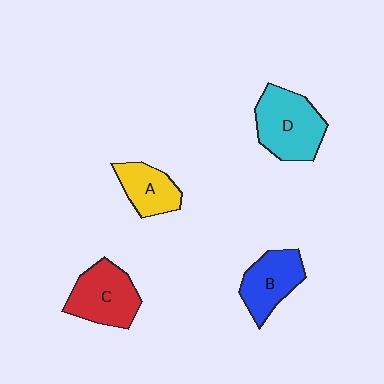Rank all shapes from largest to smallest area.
From largest to smallest: D (cyan), C (red), B (blue), A (yellow).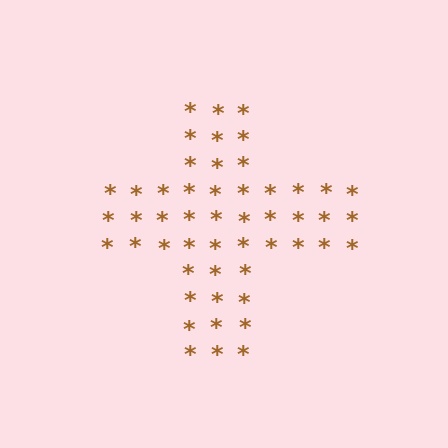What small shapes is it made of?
It is made of small asterisks.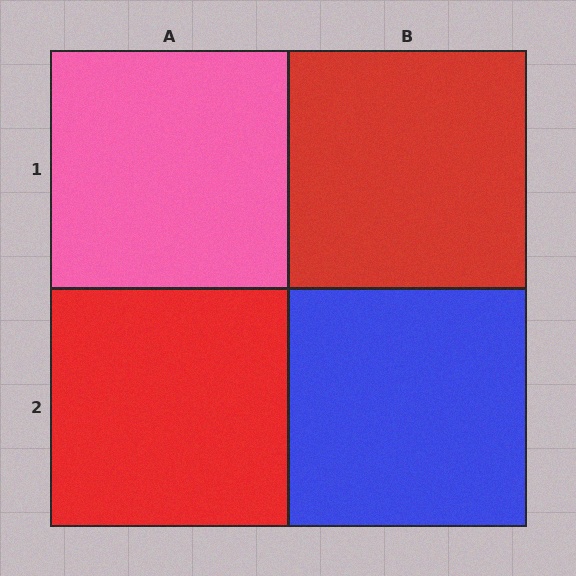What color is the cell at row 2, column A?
Red.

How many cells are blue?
1 cell is blue.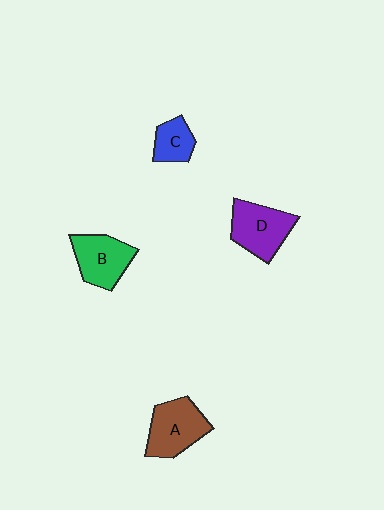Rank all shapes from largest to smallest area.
From largest to smallest: A (brown), D (purple), B (green), C (blue).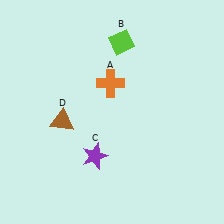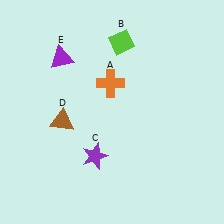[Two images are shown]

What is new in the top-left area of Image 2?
A purple triangle (E) was added in the top-left area of Image 2.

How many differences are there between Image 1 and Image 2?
There is 1 difference between the two images.